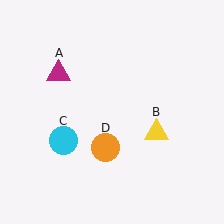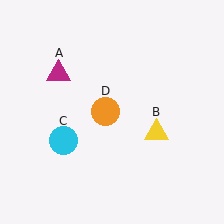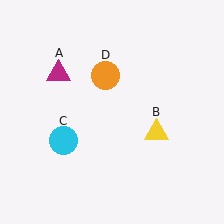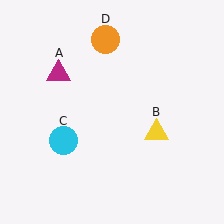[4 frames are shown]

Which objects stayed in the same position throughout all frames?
Magenta triangle (object A) and yellow triangle (object B) and cyan circle (object C) remained stationary.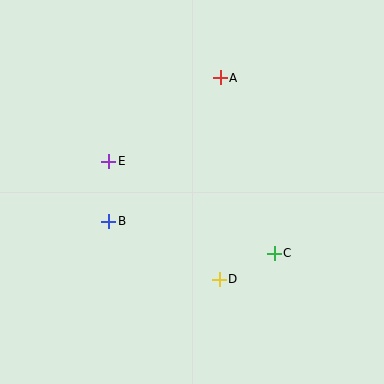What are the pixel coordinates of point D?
Point D is at (219, 279).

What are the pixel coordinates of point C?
Point C is at (274, 253).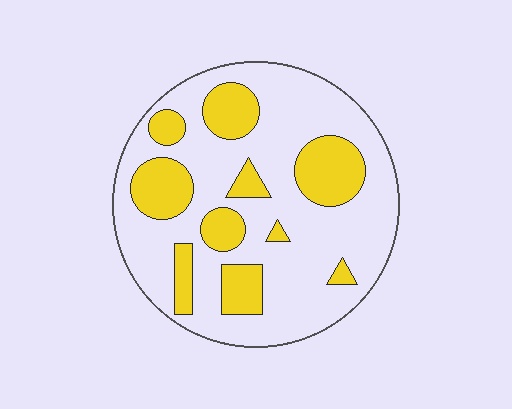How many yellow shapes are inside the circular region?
10.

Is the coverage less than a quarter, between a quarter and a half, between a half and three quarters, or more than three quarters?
Between a quarter and a half.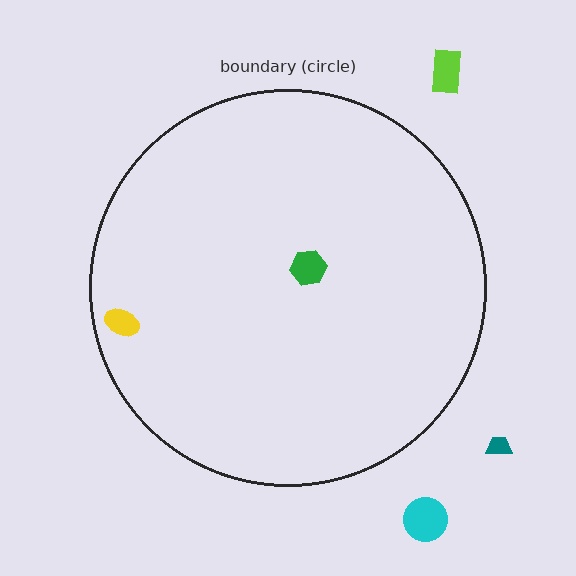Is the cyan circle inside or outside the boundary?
Outside.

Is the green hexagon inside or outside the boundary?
Inside.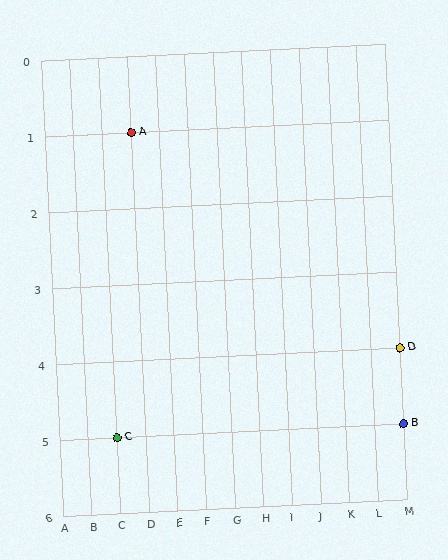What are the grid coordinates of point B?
Point B is at grid coordinates (M, 5).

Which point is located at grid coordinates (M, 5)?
Point B is at (M, 5).